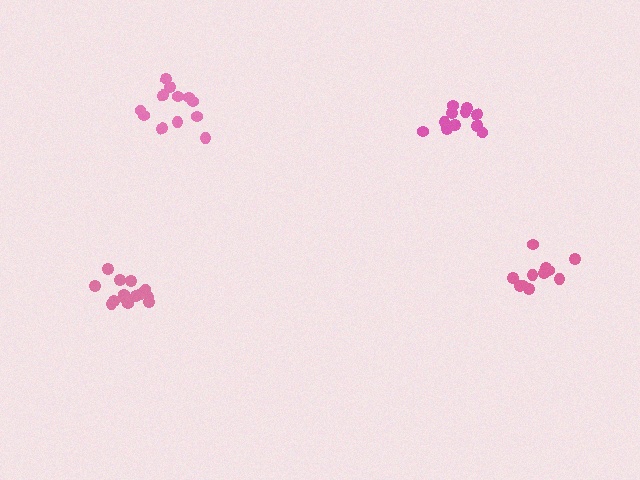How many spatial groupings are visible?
There are 4 spatial groupings.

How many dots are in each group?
Group 1: 11 dots, Group 2: 11 dots, Group 3: 13 dots, Group 4: 14 dots (49 total).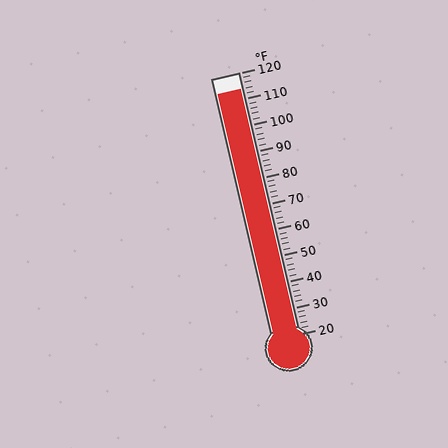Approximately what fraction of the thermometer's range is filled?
The thermometer is filled to approximately 95% of its range.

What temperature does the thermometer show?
The thermometer shows approximately 114°F.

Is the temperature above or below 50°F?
The temperature is above 50°F.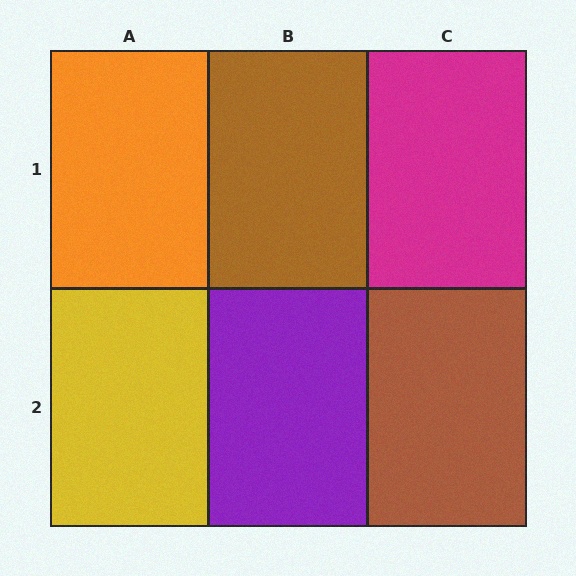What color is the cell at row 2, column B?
Purple.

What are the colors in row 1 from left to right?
Orange, brown, magenta.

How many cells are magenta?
1 cell is magenta.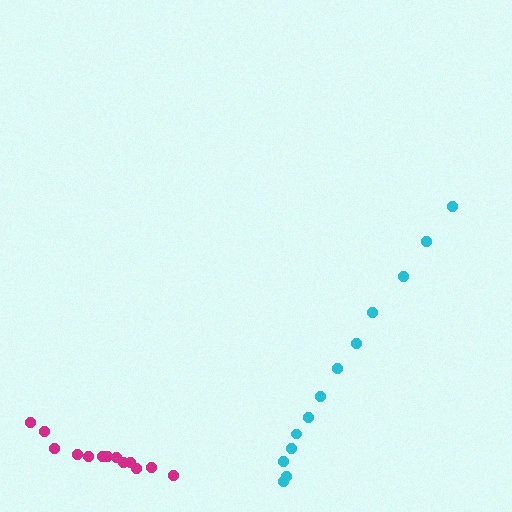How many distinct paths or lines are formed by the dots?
There are 2 distinct paths.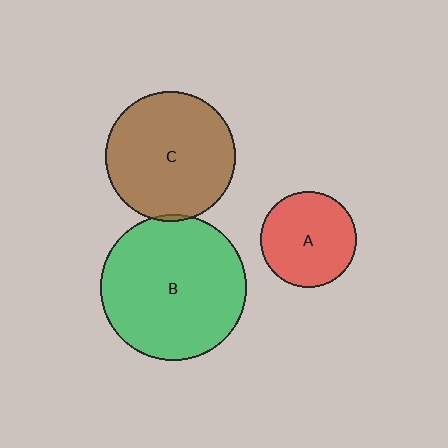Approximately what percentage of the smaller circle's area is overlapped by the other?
Approximately 5%.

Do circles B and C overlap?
Yes.